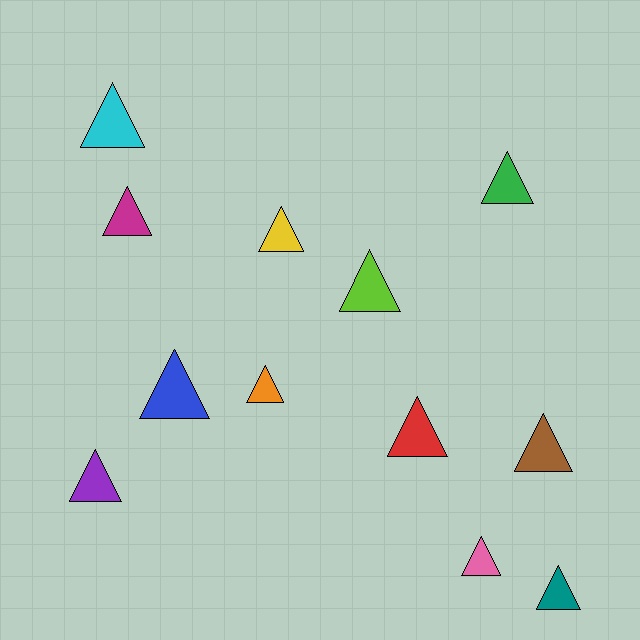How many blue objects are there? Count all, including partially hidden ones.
There is 1 blue object.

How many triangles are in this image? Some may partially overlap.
There are 12 triangles.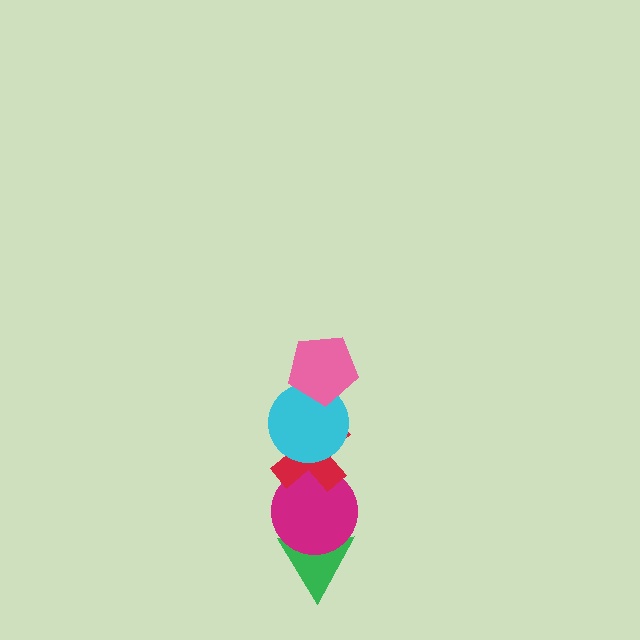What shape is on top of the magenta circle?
The red cross is on top of the magenta circle.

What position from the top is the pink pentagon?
The pink pentagon is 1st from the top.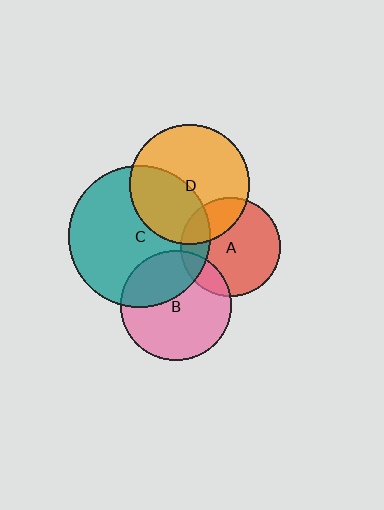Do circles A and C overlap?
Yes.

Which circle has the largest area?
Circle C (teal).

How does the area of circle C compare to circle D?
Approximately 1.4 times.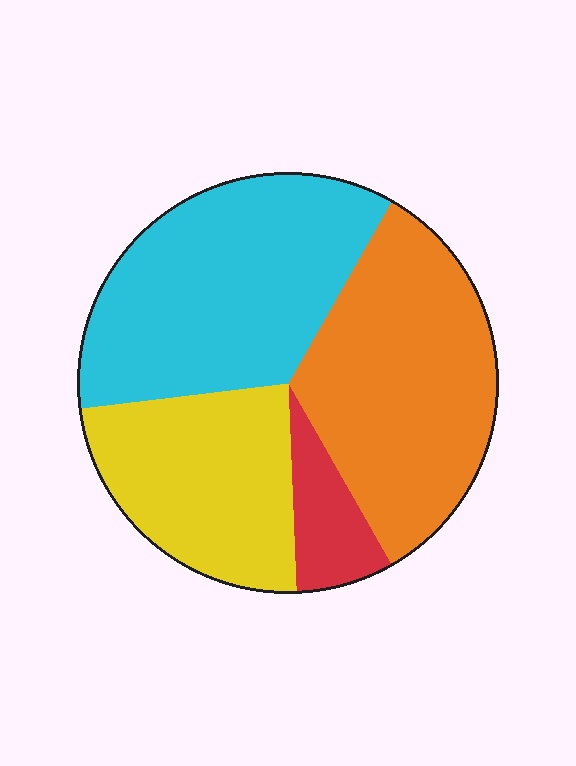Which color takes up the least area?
Red, at roughly 10%.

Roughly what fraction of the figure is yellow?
Yellow takes up about one quarter (1/4) of the figure.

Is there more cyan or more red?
Cyan.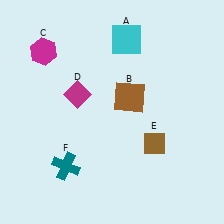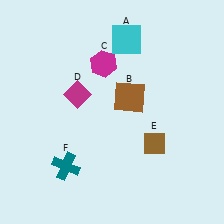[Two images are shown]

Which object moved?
The magenta hexagon (C) moved right.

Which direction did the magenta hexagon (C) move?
The magenta hexagon (C) moved right.